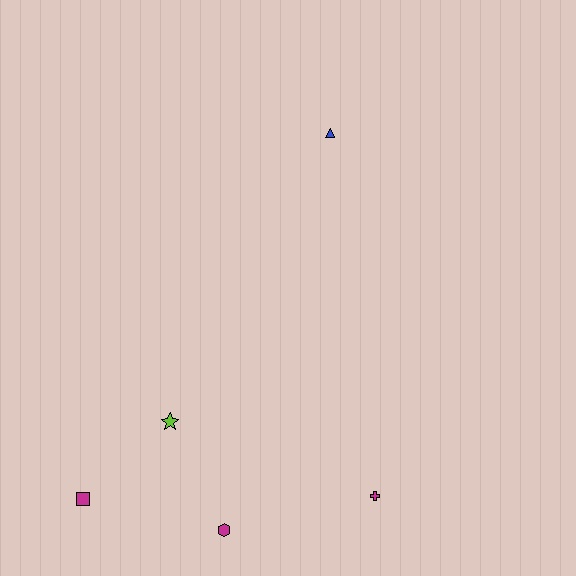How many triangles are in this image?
There is 1 triangle.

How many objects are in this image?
There are 5 objects.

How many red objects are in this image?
There are no red objects.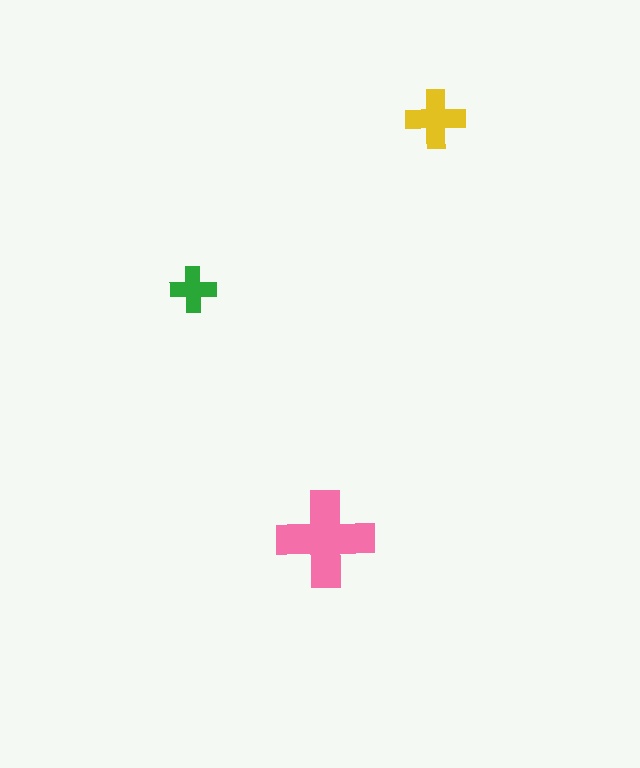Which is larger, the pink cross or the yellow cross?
The pink one.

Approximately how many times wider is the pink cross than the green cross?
About 2 times wider.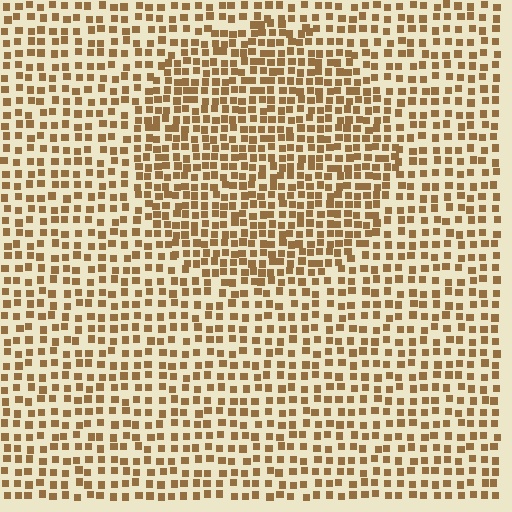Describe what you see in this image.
The image contains small brown elements arranged at two different densities. A circle-shaped region is visible where the elements are more densely packed than the surrounding area.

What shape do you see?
I see a circle.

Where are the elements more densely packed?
The elements are more densely packed inside the circle boundary.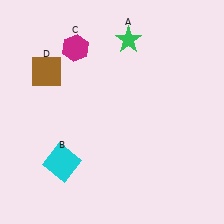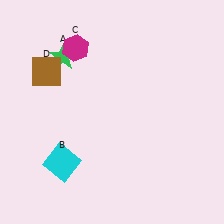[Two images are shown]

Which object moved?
The green star (A) moved left.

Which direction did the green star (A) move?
The green star (A) moved left.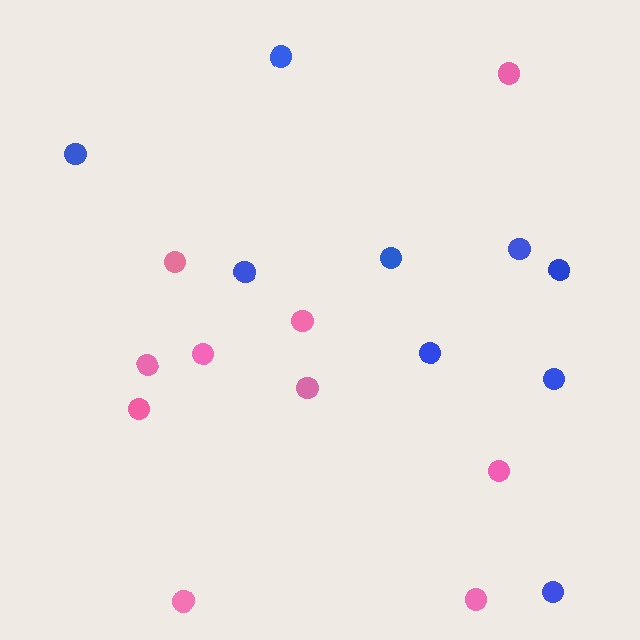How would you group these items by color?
There are 2 groups: one group of blue circles (9) and one group of pink circles (10).